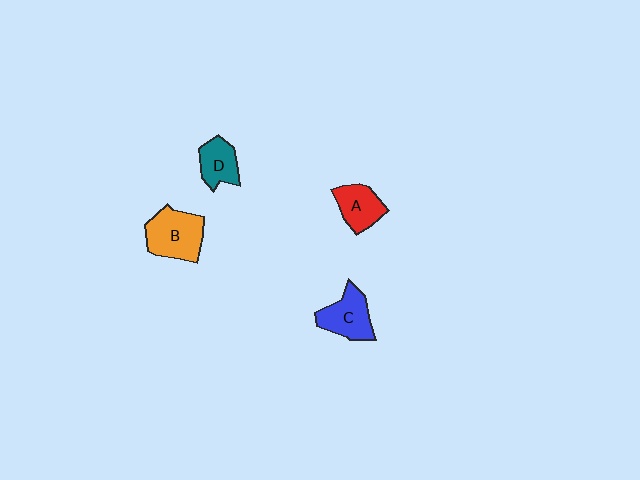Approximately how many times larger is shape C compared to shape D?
Approximately 1.3 times.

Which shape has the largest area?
Shape B (orange).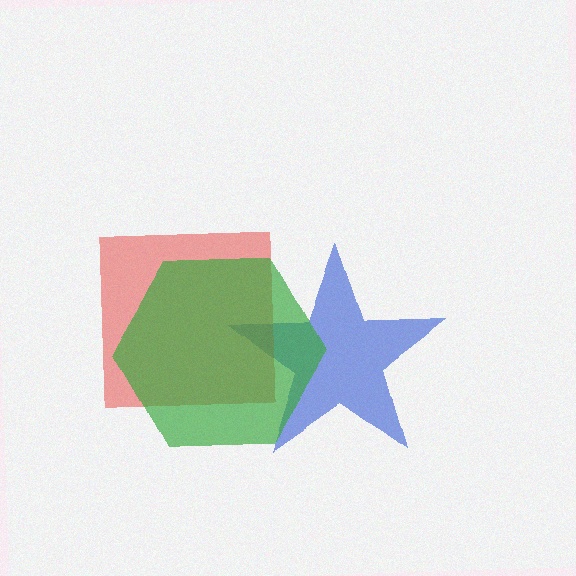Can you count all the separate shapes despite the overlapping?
Yes, there are 3 separate shapes.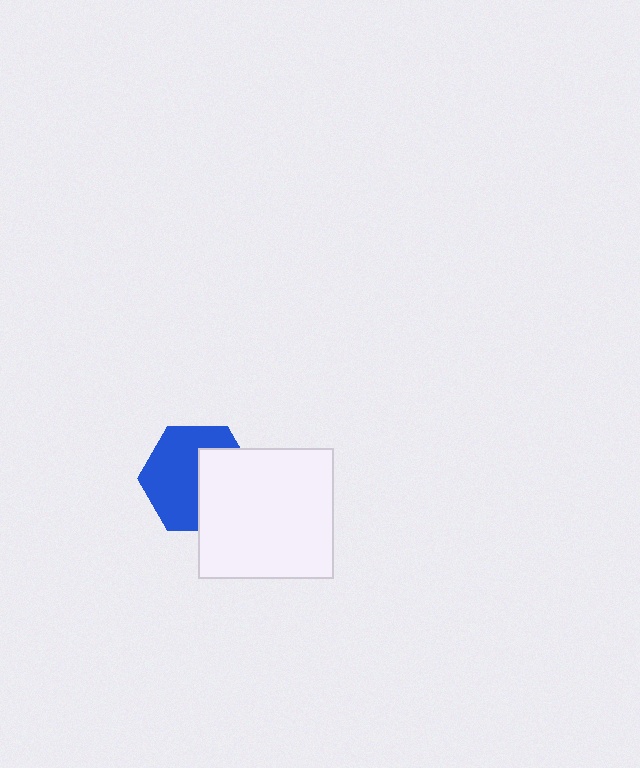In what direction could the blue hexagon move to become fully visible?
The blue hexagon could move left. That would shift it out from behind the white rectangle entirely.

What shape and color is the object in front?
The object in front is a white rectangle.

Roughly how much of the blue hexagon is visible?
About half of it is visible (roughly 58%).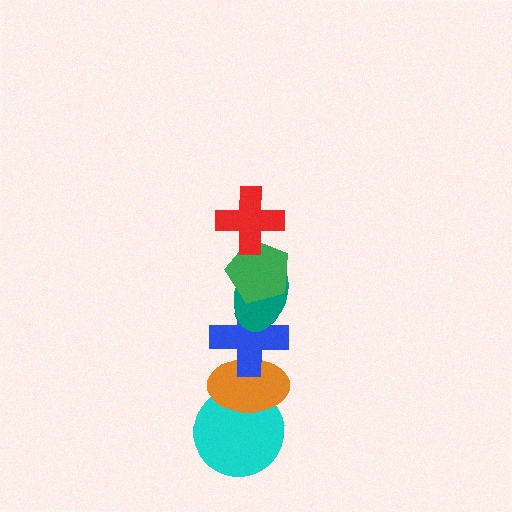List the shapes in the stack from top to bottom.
From top to bottom: the red cross, the green pentagon, the teal ellipse, the blue cross, the orange ellipse, the cyan circle.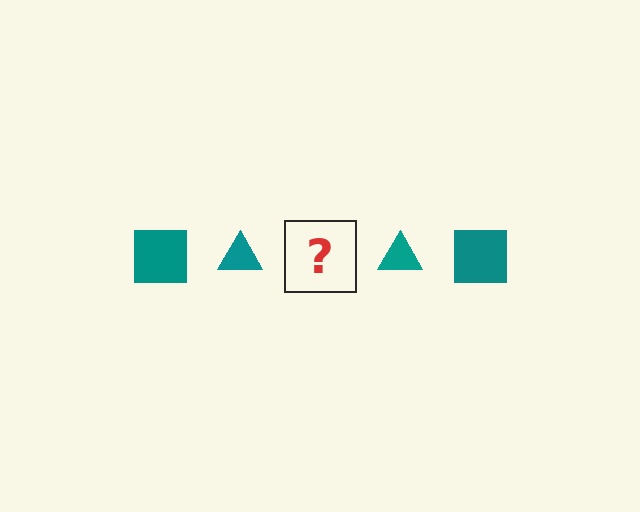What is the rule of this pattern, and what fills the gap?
The rule is that the pattern cycles through square, triangle shapes in teal. The gap should be filled with a teal square.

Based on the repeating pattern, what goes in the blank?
The blank should be a teal square.